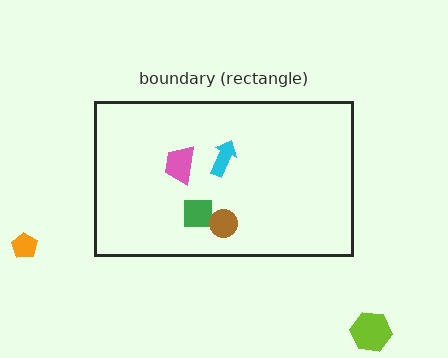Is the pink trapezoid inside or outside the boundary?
Inside.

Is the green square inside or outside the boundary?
Inside.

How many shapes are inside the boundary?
4 inside, 2 outside.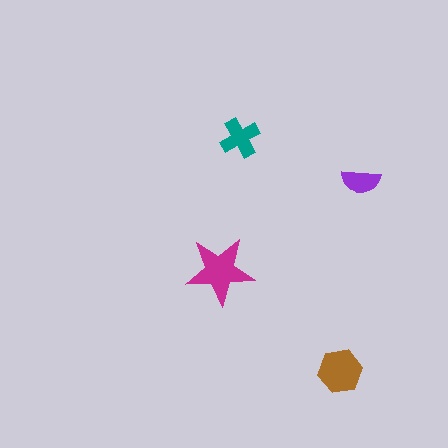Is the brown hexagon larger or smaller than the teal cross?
Larger.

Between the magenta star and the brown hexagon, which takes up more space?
The magenta star.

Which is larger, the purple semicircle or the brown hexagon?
The brown hexagon.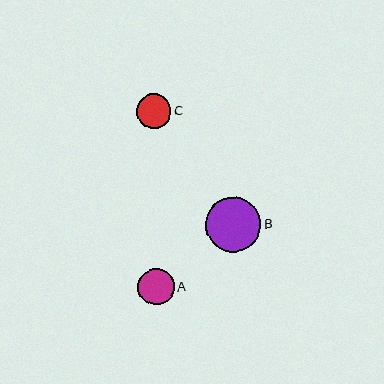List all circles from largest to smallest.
From largest to smallest: B, A, C.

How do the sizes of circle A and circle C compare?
Circle A and circle C are approximately the same size.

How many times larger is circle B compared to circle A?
Circle B is approximately 1.5 times the size of circle A.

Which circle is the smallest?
Circle C is the smallest with a size of approximately 35 pixels.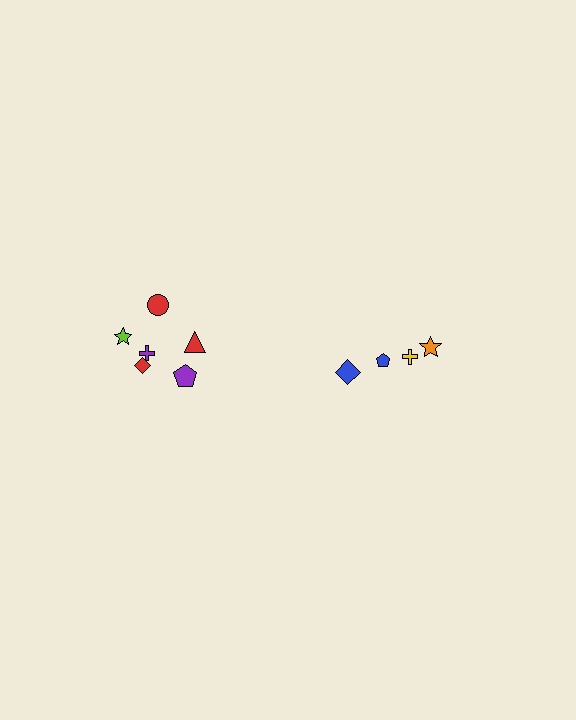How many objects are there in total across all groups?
There are 10 objects.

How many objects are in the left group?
There are 6 objects.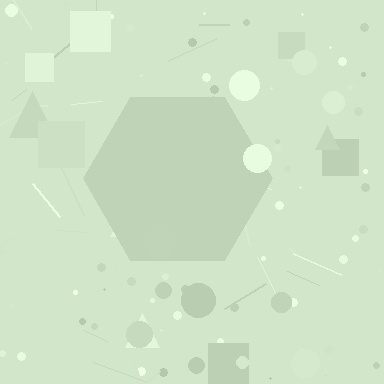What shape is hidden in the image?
A hexagon is hidden in the image.